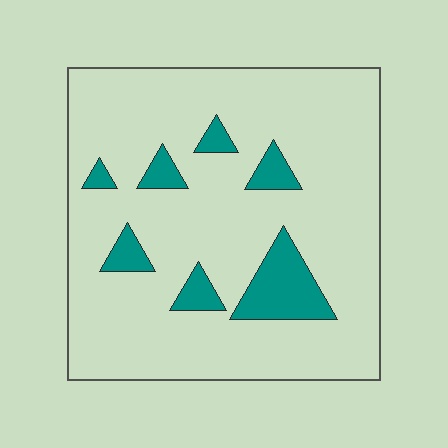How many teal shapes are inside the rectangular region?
7.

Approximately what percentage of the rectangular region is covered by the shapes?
Approximately 15%.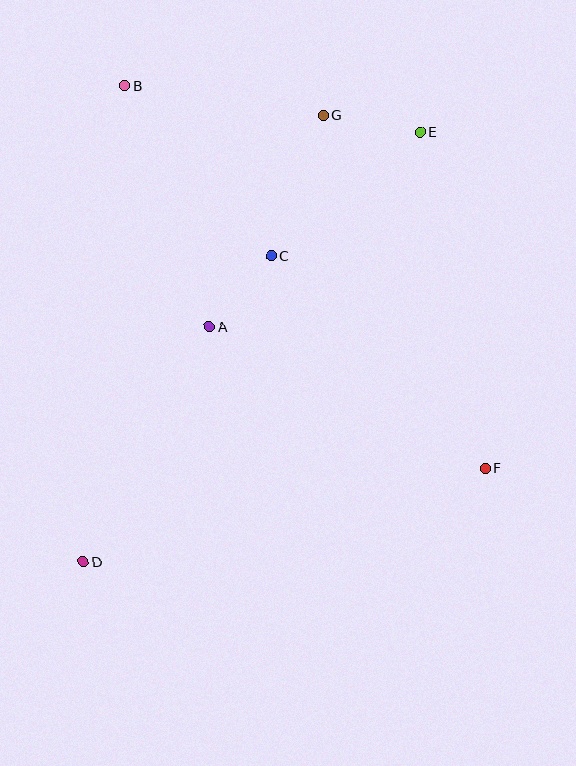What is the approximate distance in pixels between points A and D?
The distance between A and D is approximately 267 pixels.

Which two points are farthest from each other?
Points D and E are farthest from each other.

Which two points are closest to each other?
Points A and C are closest to each other.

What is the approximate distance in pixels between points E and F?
The distance between E and F is approximately 343 pixels.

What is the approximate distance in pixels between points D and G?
The distance between D and G is approximately 507 pixels.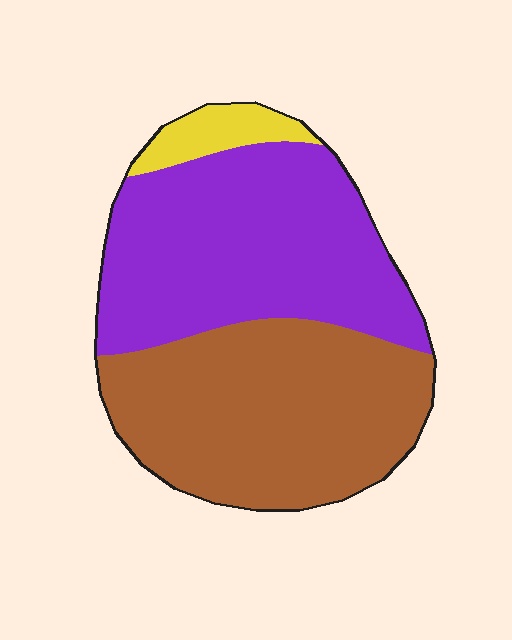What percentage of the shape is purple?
Purple takes up about one half (1/2) of the shape.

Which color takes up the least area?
Yellow, at roughly 5%.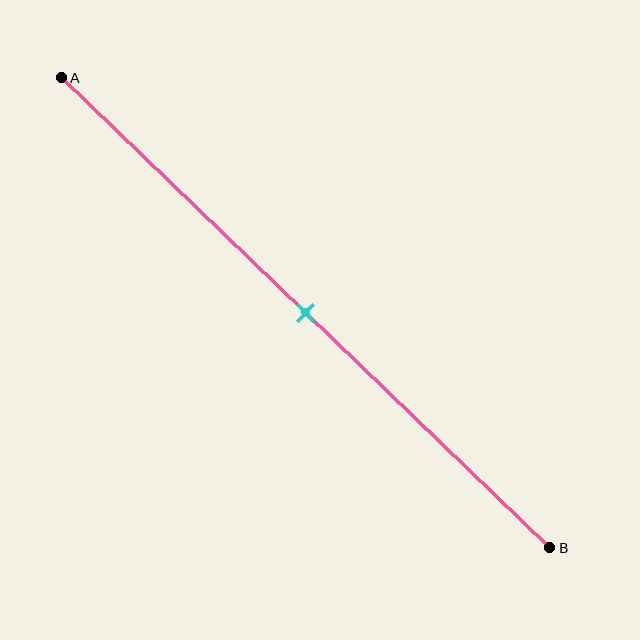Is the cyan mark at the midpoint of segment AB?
Yes, the mark is approximately at the midpoint.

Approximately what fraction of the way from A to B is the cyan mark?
The cyan mark is approximately 50% of the way from A to B.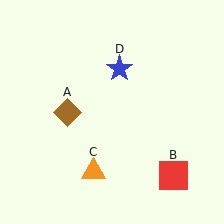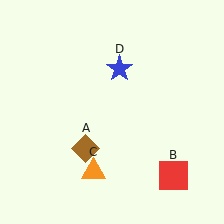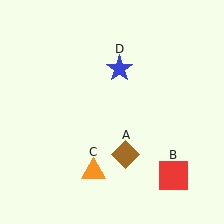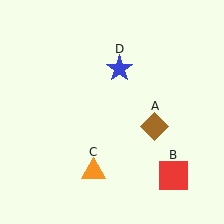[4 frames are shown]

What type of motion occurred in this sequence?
The brown diamond (object A) rotated counterclockwise around the center of the scene.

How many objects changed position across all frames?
1 object changed position: brown diamond (object A).